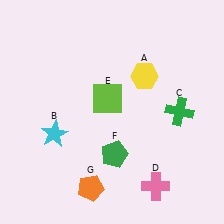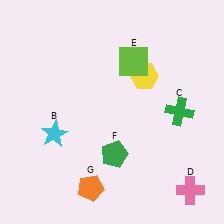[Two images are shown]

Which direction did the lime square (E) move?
The lime square (E) moved up.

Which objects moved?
The objects that moved are: the pink cross (D), the lime square (E).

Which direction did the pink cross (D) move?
The pink cross (D) moved right.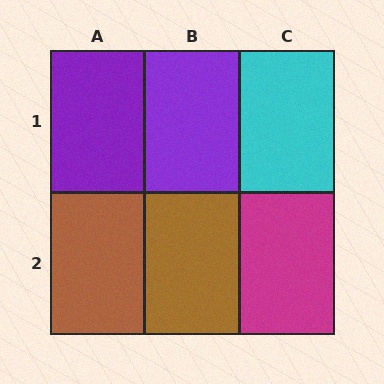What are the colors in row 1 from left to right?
Purple, purple, cyan.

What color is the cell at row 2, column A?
Brown.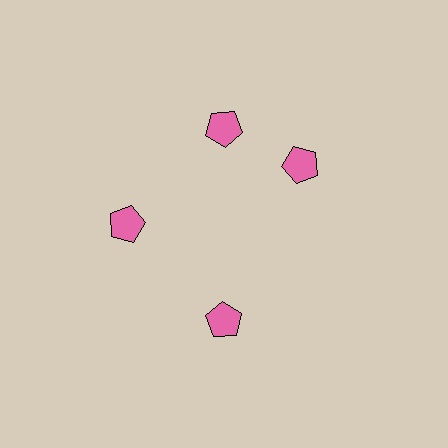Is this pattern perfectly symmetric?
No. The 4 pink pentagons are arranged in a ring, but one element near the 3 o'clock position is rotated out of alignment along the ring, breaking the 4-fold rotational symmetry.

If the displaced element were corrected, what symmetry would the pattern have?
It would have 4-fold rotational symmetry — the pattern would map onto itself every 90 degrees.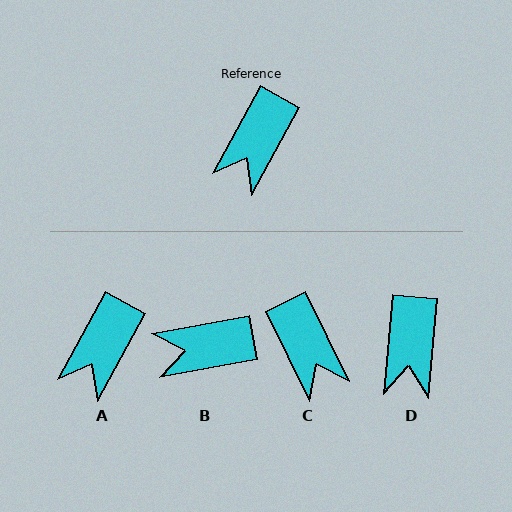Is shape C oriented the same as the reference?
No, it is off by about 55 degrees.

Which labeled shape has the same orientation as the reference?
A.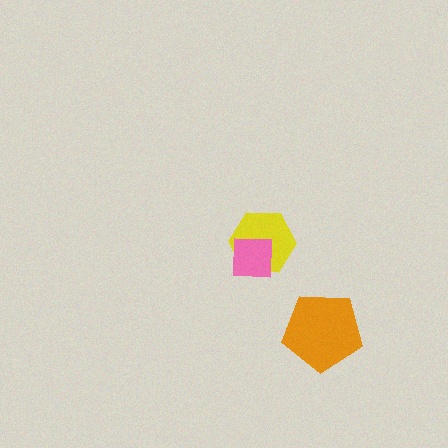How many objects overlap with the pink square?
1 object overlaps with the pink square.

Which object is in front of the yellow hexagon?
The pink square is in front of the yellow hexagon.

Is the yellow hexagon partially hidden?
Yes, it is partially covered by another shape.